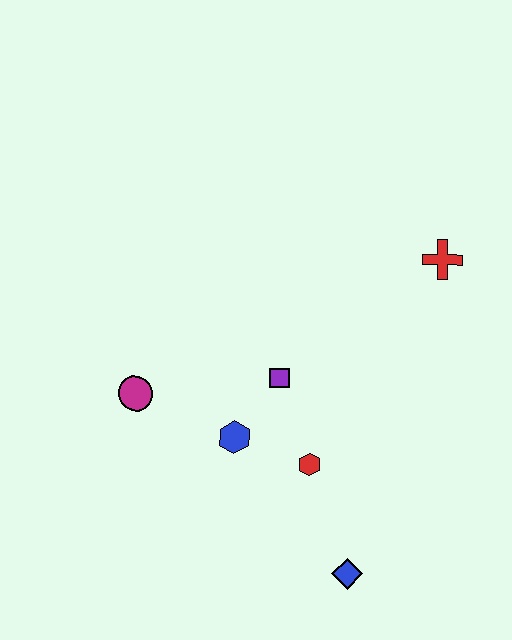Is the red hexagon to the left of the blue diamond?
Yes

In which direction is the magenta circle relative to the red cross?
The magenta circle is to the left of the red cross.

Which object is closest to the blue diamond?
The red hexagon is closest to the blue diamond.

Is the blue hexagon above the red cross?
No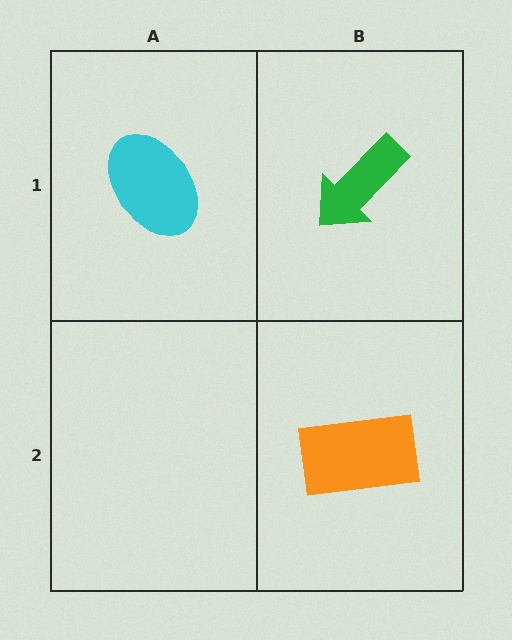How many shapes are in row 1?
2 shapes.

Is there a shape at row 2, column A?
No, that cell is empty.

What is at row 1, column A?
A cyan ellipse.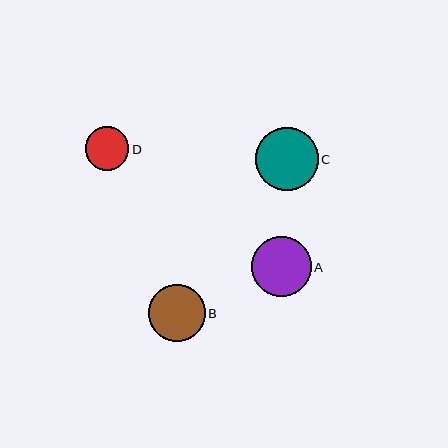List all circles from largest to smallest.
From largest to smallest: C, A, B, D.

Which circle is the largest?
Circle C is the largest with a size of approximately 63 pixels.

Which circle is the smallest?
Circle D is the smallest with a size of approximately 43 pixels.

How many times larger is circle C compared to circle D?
Circle C is approximately 1.4 times the size of circle D.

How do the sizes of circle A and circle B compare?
Circle A and circle B are approximately the same size.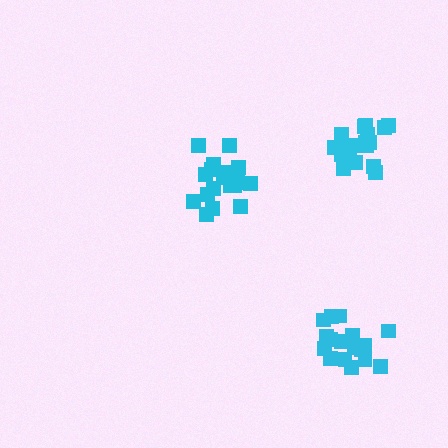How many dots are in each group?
Group 1: 19 dots, Group 2: 19 dots, Group 3: 17 dots (55 total).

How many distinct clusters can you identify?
There are 3 distinct clusters.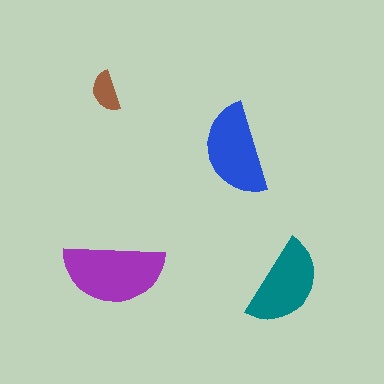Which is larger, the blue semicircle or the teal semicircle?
The blue one.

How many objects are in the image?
There are 4 objects in the image.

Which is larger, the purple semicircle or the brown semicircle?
The purple one.